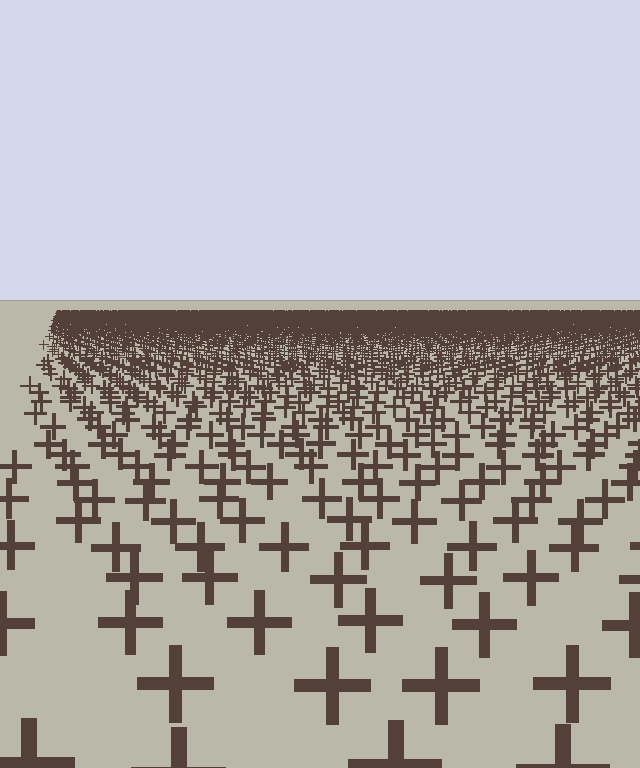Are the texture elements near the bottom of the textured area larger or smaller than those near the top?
Larger. Near the bottom, elements are closer to the viewer and appear at a bigger on-screen size.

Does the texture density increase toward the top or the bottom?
Density increases toward the top.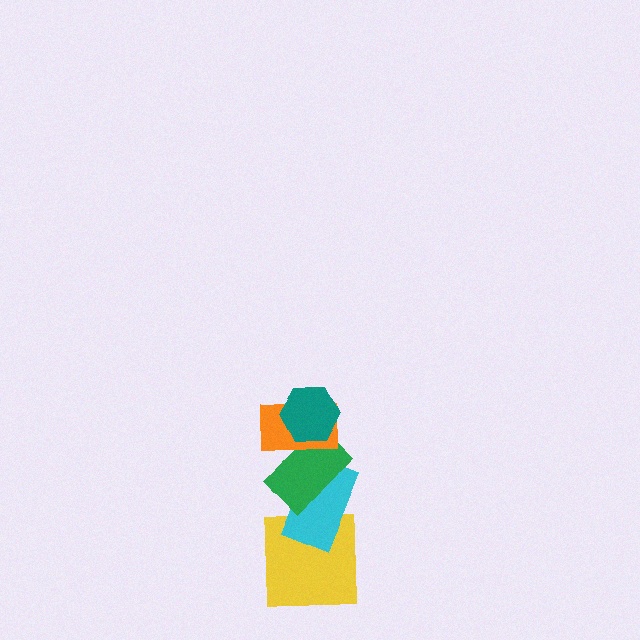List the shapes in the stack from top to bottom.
From top to bottom: the teal hexagon, the orange rectangle, the green rectangle, the cyan rectangle, the yellow square.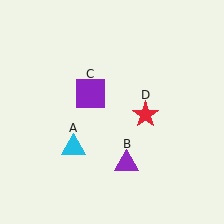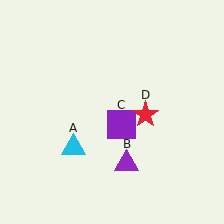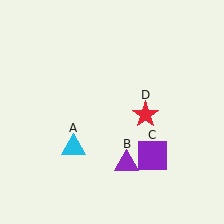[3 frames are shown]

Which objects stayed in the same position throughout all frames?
Cyan triangle (object A) and purple triangle (object B) and red star (object D) remained stationary.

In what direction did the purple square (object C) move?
The purple square (object C) moved down and to the right.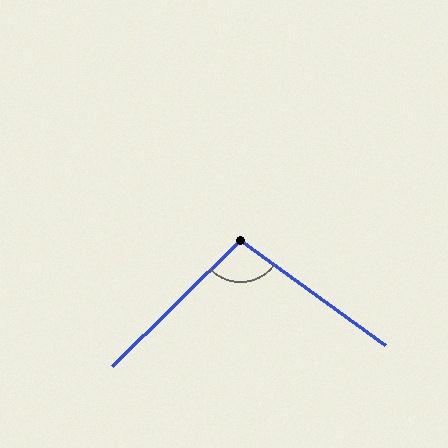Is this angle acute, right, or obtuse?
It is obtuse.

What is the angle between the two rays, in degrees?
Approximately 100 degrees.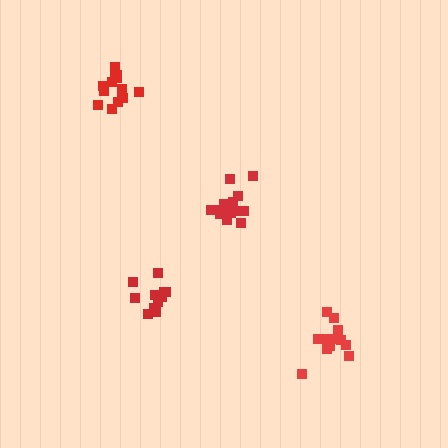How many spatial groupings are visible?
There are 4 spatial groupings.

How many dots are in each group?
Group 1: 12 dots, Group 2: 11 dots, Group 3: 14 dots, Group 4: 16 dots (53 total).